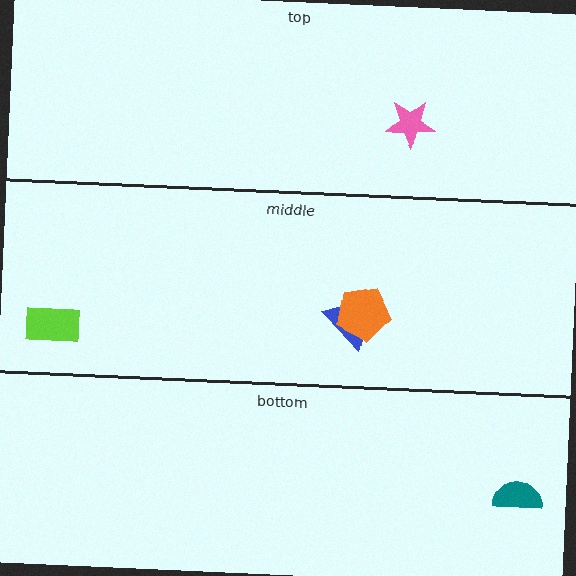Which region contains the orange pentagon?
The middle region.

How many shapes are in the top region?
1.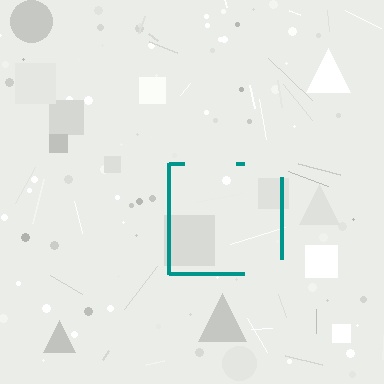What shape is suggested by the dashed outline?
The dashed outline suggests a square.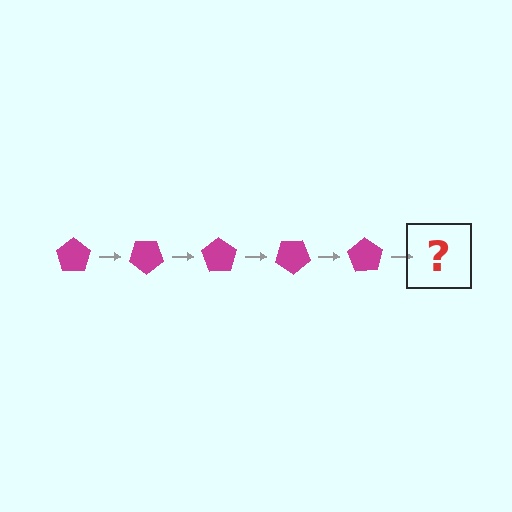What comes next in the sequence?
The next element should be a magenta pentagon rotated 175 degrees.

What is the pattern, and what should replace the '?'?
The pattern is that the pentagon rotates 35 degrees each step. The '?' should be a magenta pentagon rotated 175 degrees.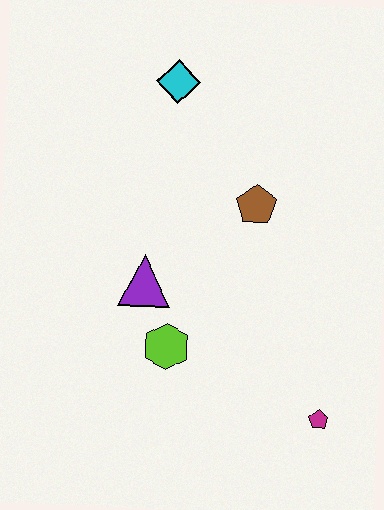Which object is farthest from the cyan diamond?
The magenta pentagon is farthest from the cyan diamond.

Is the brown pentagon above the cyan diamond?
No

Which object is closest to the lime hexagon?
The purple triangle is closest to the lime hexagon.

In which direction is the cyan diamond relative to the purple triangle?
The cyan diamond is above the purple triangle.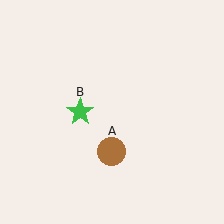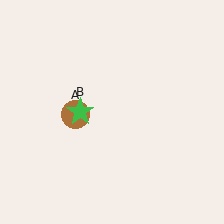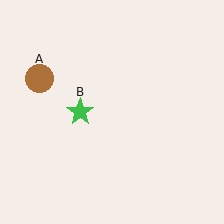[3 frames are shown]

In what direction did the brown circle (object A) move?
The brown circle (object A) moved up and to the left.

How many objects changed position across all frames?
1 object changed position: brown circle (object A).